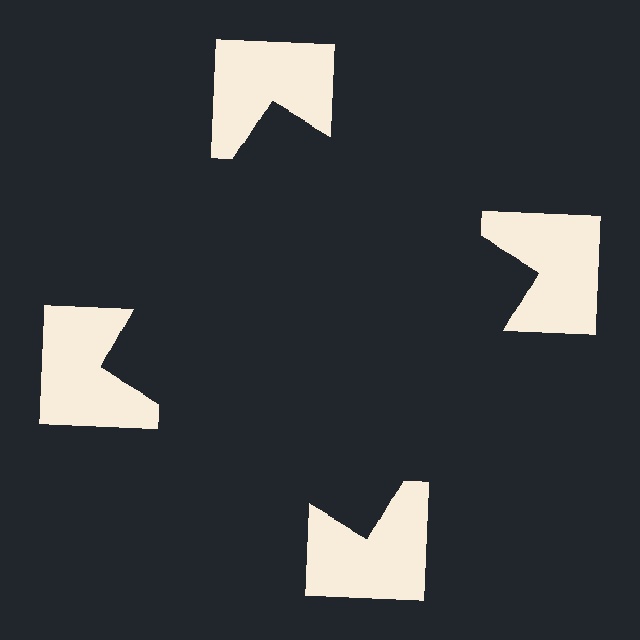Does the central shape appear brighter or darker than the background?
It typically appears slightly darker than the background, even though no actual brightness change is drawn.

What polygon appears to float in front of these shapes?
An illusory square — its edges are inferred from the aligned wedge cuts in the notched squares, not physically drawn.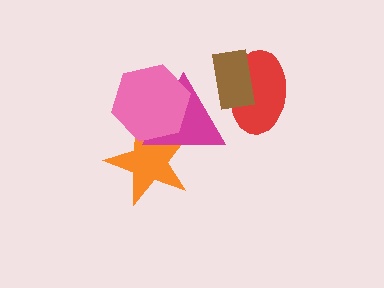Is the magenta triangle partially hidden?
Yes, it is partially covered by another shape.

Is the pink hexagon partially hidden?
No, no other shape covers it.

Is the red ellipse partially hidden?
Yes, it is partially covered by another shape.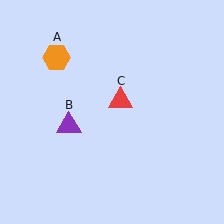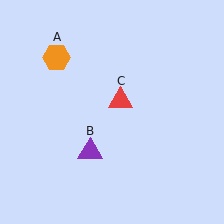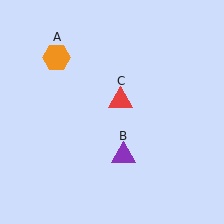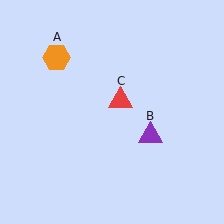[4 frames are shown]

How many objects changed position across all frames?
1 object changed position: purple triangle (object B).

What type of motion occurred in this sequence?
The purple triangle (object B) rotated counterclockwise around the center of the scene.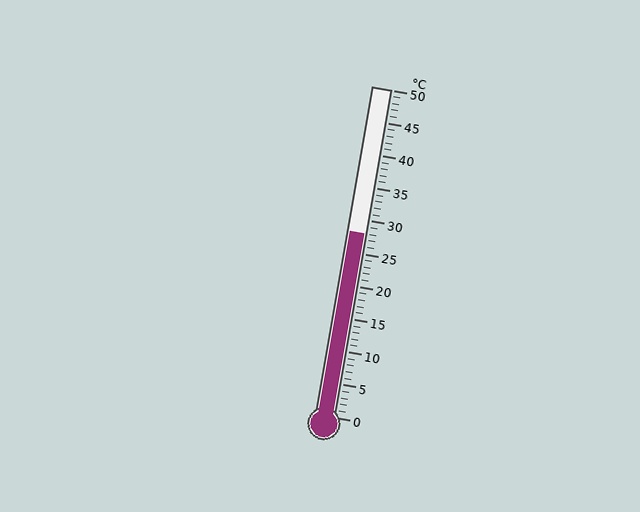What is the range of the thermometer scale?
The thermometer scale ranges from 0°C to 50°C.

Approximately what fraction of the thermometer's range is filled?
The thermometer is filled to approximately 55% of its range.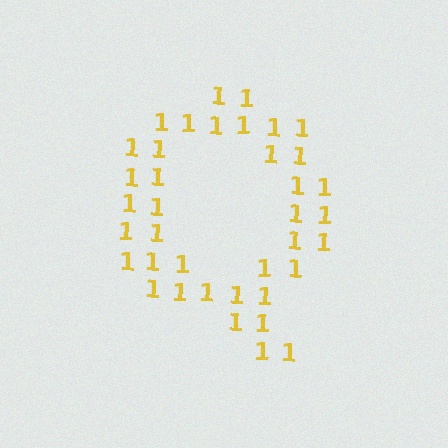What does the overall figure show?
The overall figure shows the letter Q.